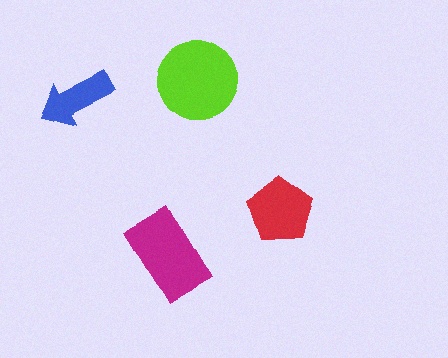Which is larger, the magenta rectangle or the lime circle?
The lime circle.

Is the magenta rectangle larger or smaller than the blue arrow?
Larger.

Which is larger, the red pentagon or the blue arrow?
The red pentagon.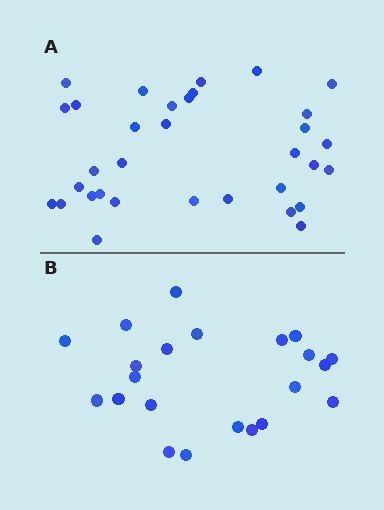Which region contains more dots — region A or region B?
Region A (the top region) has more dots.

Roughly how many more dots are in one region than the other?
Region A has roughly 12 or so more dots than region B.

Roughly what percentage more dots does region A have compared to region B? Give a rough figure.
About 50% more.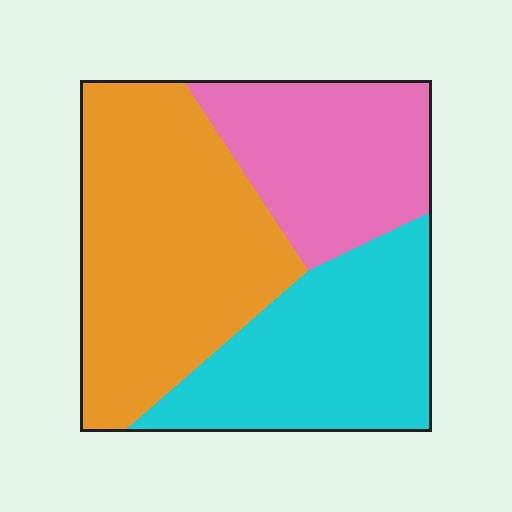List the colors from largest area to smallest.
From largest to smallest: orange, cyan, pink.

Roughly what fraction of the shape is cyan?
Cyan takes up about one third (1/3) of the shape.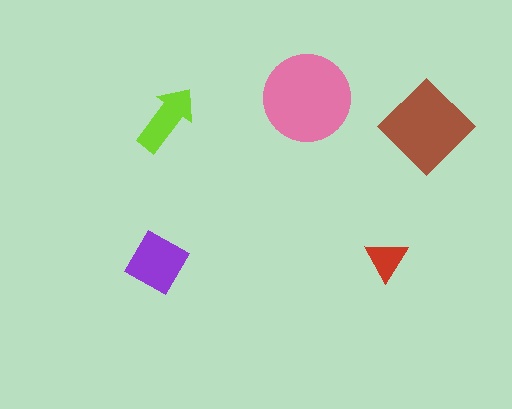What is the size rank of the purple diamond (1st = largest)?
3rd.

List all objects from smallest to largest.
The red triangle, the lime arrow, the purple diamond, the brown diamond, the pink circle.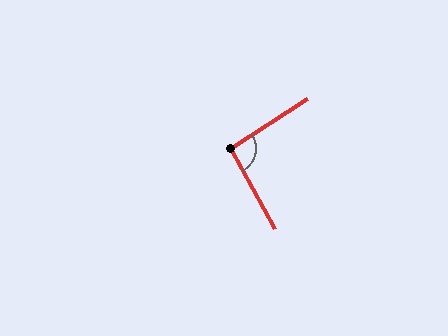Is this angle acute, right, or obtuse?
It is approximately a right angle.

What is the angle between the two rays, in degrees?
Approximately 94 degrees.